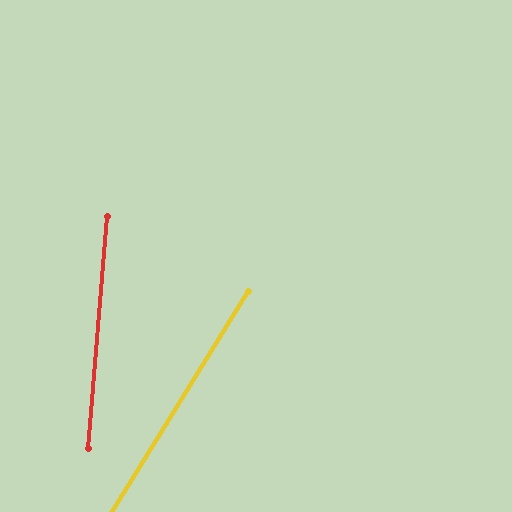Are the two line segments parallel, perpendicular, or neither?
Neither parallel nor perpendicular — they differ by about 27°.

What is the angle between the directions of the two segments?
Approximately 27 degrees.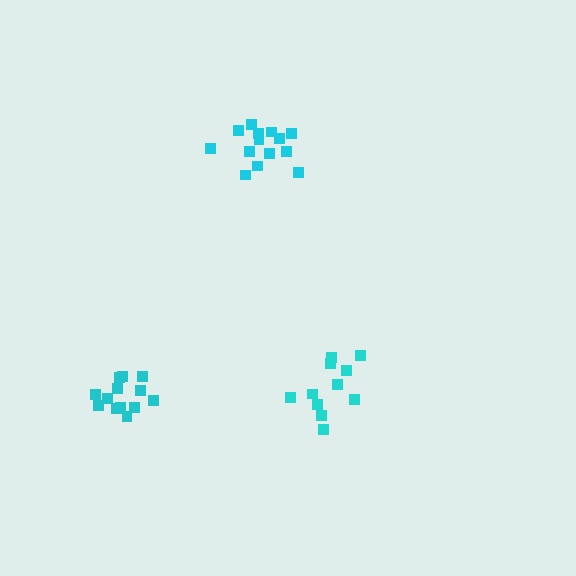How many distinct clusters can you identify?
There are 3 distinct clusters.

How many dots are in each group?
Group 1: 11 dots, Group 2: 13 dots, Group 3: 14 dots (38 total).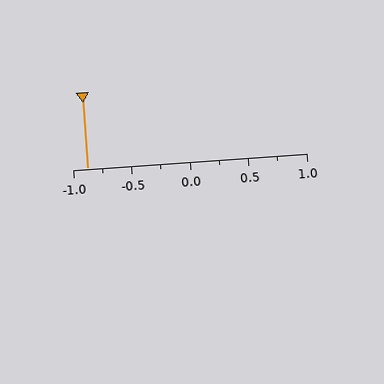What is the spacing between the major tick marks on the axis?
The major ticks are spaced 0.5 apart.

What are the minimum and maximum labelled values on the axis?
The axis runs from -1.0 to 1.0.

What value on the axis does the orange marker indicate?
The marker indicates approximately -0.88.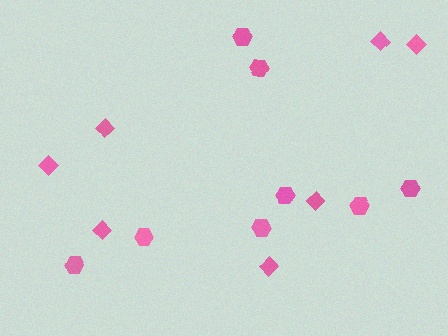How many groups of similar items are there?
There are 2 groups: one group of hexagons (8) and one group of diamonds (7).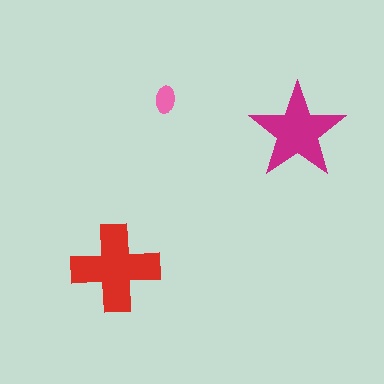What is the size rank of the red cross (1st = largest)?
1st.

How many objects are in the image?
There are 3 objects in the image.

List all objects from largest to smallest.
The red cross, the magenta star, the pink ellipse.